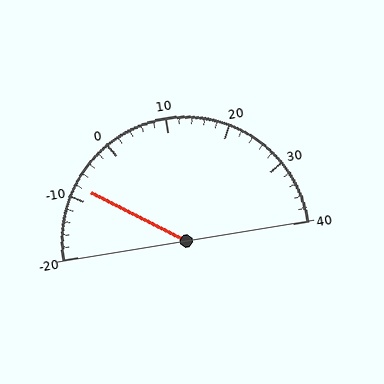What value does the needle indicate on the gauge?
The needle indicates approximately -8.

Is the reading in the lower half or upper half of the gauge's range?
The reading is in the lower half of the range (-20 to 40).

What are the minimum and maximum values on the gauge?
The gauge ranges from -20 to 40.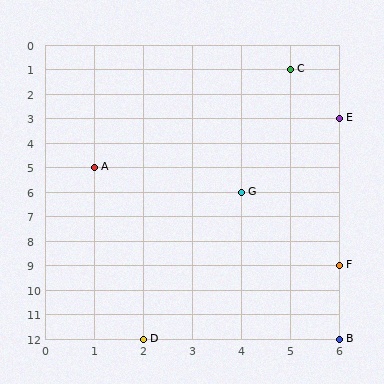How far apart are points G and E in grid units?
Points G and E are 2 columns and 3 rows apart (about 3.6 grid units diagonally).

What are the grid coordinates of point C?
Point C is at grid coordinates (5, 1).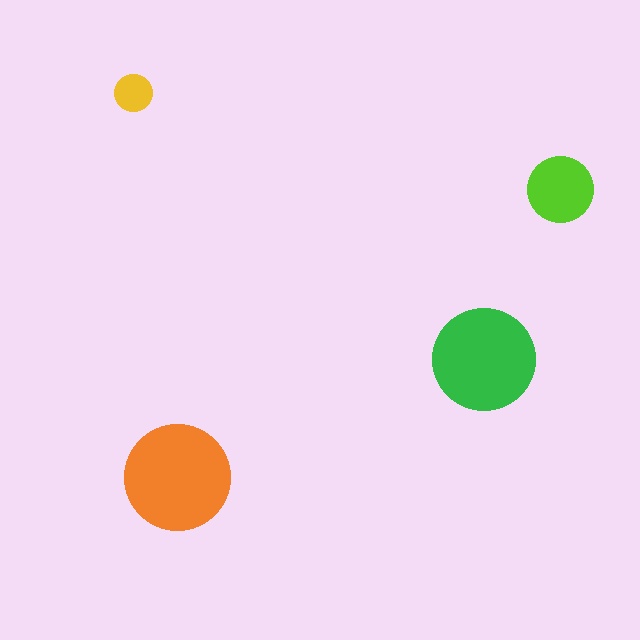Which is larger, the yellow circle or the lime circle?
The lime one.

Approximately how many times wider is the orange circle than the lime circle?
About 1.5 times wider.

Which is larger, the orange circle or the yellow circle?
The orange one.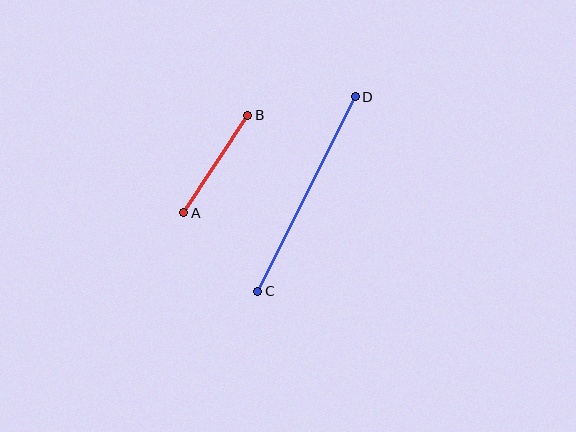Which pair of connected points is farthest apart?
Points C and D are farthest apart.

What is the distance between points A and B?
The distance is approximately 117 pixels.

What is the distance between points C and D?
The distance is approximately 218 pixels.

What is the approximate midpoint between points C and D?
The midpoint is at approximately (307, 194) pixels.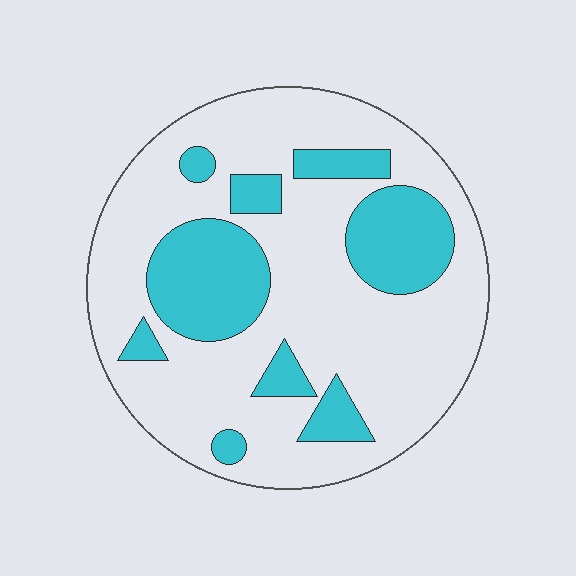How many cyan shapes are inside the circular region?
9.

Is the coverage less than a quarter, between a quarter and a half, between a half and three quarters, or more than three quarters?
Between a quarter and a half.